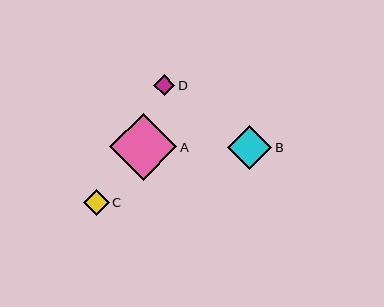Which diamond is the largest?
Diamond A is the largest with a size of approximately 67 pixels.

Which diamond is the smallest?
Diamond D is the smallest with a size of approximately 21 pixels.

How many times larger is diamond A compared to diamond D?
Diamond A is approximately 3.1 times the size of diamond D.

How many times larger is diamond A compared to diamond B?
Diamond A is approximately 1.5 times the size of diamond B.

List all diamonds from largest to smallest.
From largest to smallest: A, B, C, D.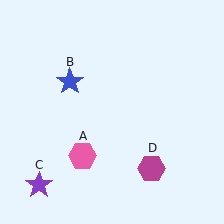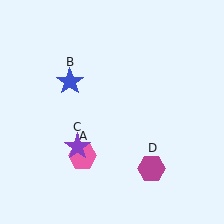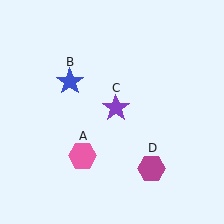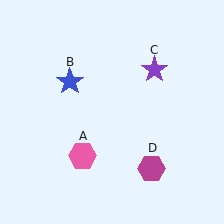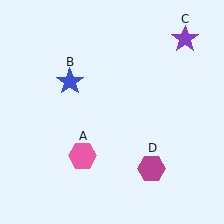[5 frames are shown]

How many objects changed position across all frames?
1 object changed position: purple star (object C).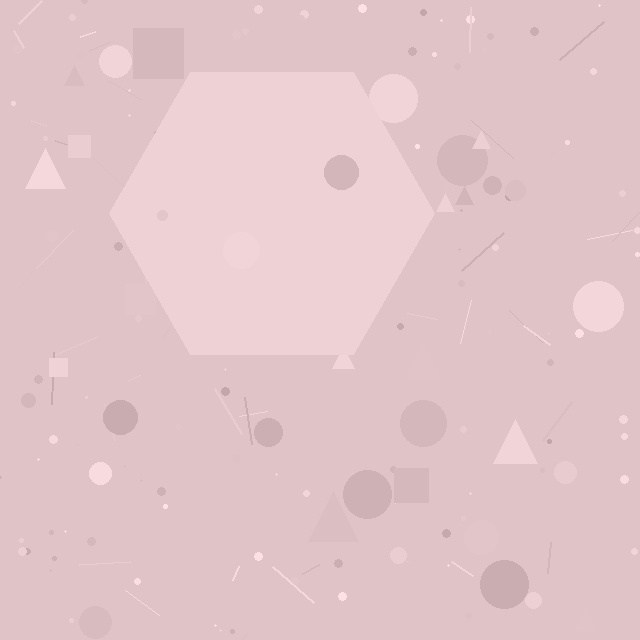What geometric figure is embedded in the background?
A hexagon is embedded in the background.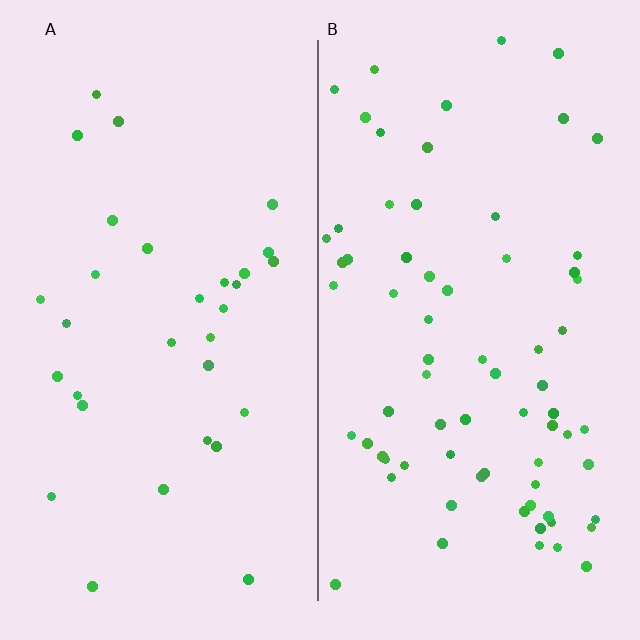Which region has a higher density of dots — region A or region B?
B (the right).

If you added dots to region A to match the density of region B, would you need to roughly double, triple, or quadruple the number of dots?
Approximately double.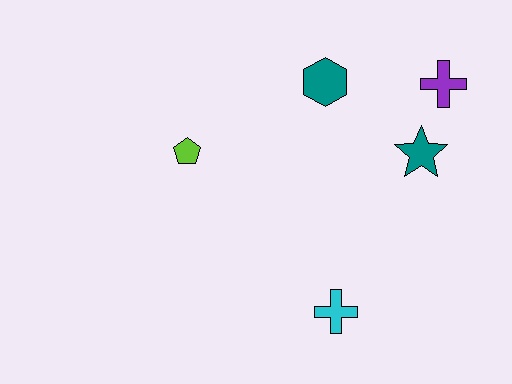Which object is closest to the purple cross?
The teal star is closest to the purple cross.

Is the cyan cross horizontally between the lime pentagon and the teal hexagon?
No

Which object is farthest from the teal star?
The lime pentagon is farthest from the teal star.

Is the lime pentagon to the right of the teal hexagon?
No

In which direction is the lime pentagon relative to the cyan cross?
The lime pentagon is above the cyan cross.